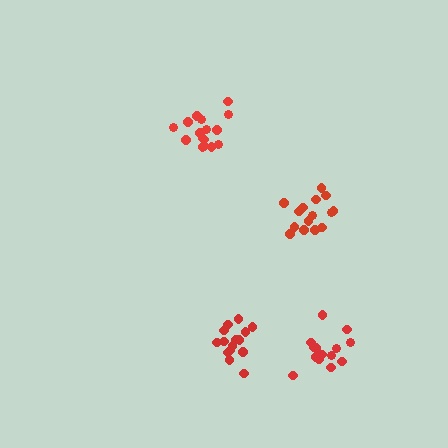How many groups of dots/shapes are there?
There are 4 groups.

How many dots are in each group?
Group 1: 15 dots, Group 2: 15 dots, Group 3: 16 dots, Group 4: 15 dots (61 total).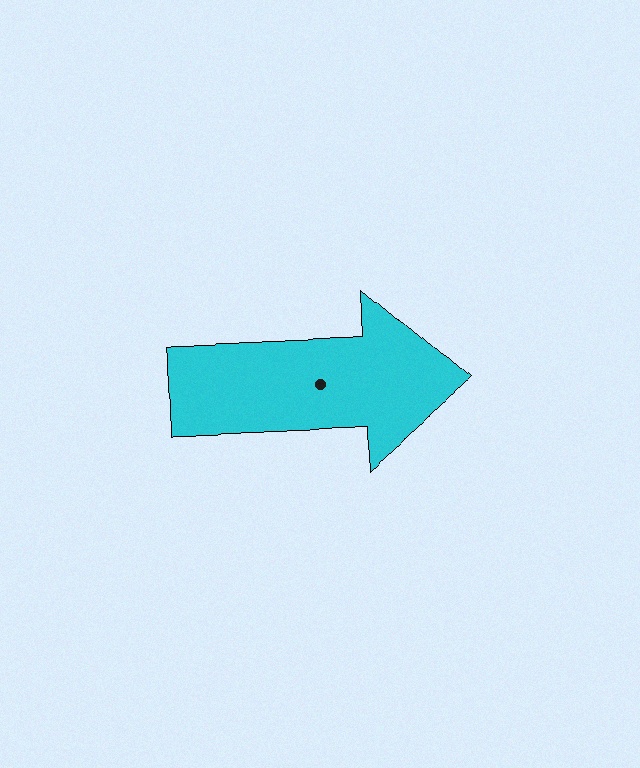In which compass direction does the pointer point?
East.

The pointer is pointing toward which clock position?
Roughly 3 o'clock.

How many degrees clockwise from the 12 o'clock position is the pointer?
Approximately 89 degrees.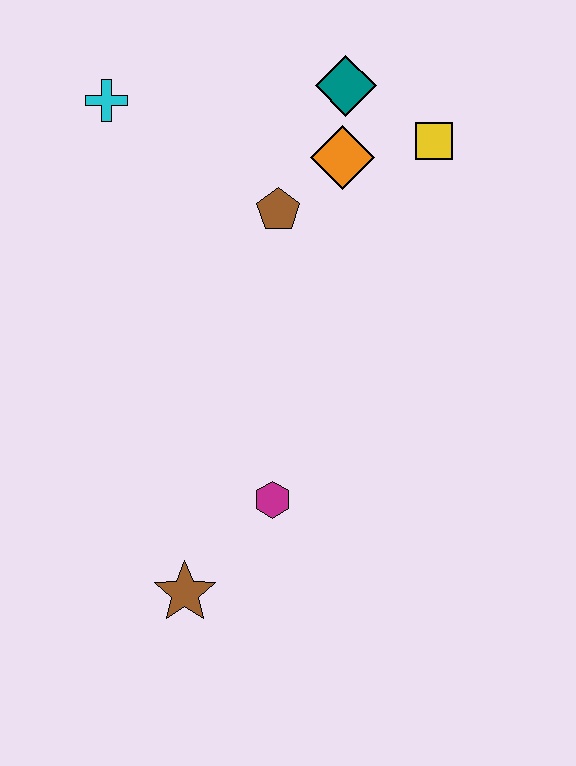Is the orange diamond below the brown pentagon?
No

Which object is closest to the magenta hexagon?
The brown star is closest to the magenta hexagon.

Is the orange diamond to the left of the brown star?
No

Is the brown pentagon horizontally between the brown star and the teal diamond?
Yes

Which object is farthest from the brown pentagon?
The brown star is farthest from the brown pentagon.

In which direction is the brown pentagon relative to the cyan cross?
The brown pentagon is to the right of the cyan cross.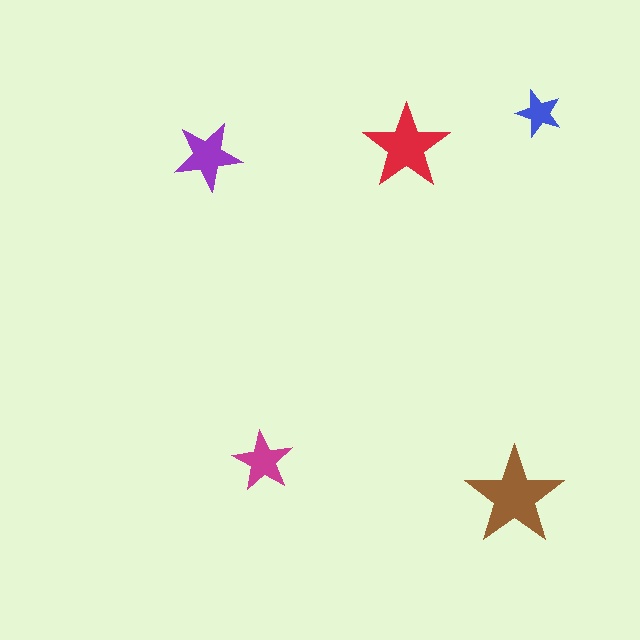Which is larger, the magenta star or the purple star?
The purple one.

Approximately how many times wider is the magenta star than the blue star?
About 1.5 times wider.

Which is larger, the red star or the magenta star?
The red one.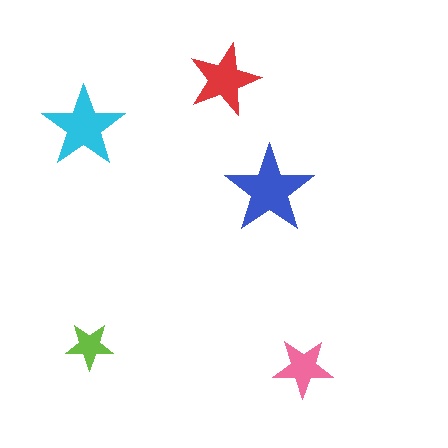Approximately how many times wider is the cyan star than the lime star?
About 1.5 times wider.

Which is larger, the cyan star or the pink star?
The cyan one.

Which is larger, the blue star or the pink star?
The blue one.